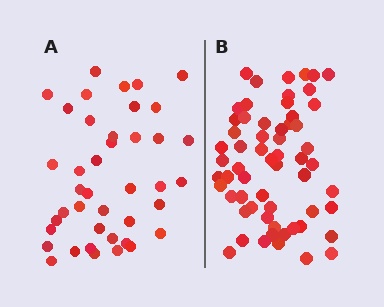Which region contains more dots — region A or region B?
Region B (the right region) has more dots.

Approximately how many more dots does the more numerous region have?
Region B has approximately 20 more dots than region A.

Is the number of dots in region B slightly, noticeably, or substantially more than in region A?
Region B has substantially more. The ratio is roughly 1.5 to 1.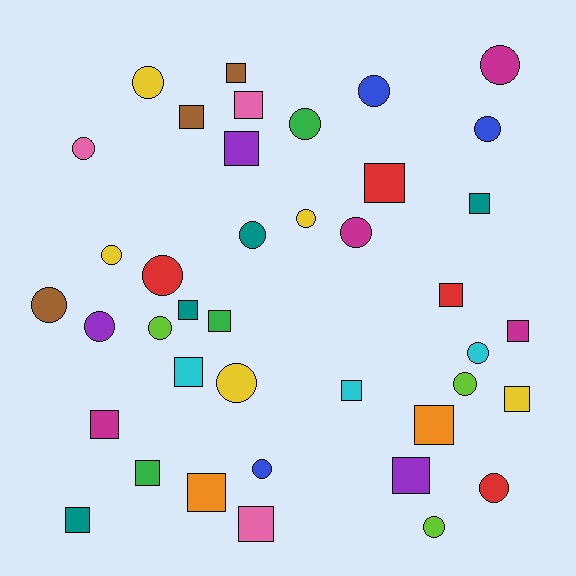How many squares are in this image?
There are 20 squares.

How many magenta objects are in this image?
There are 4 magenta objects.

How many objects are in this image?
There are 40 objects.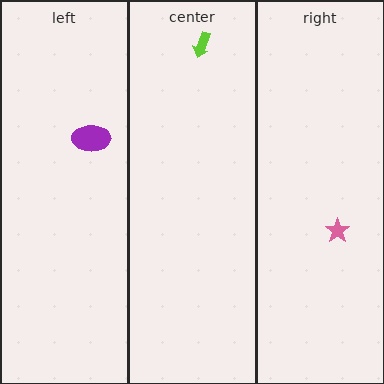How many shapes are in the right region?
1.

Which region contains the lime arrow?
The center region.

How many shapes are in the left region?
1.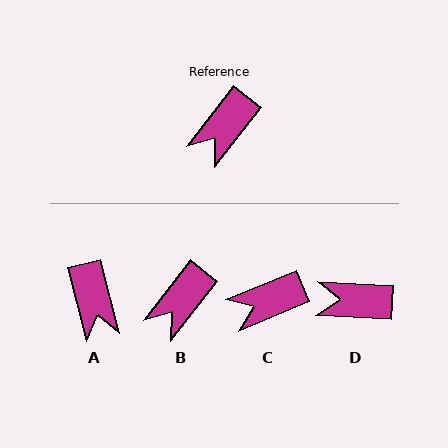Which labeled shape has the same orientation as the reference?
B.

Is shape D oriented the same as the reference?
No, it is off by about 55 degrees.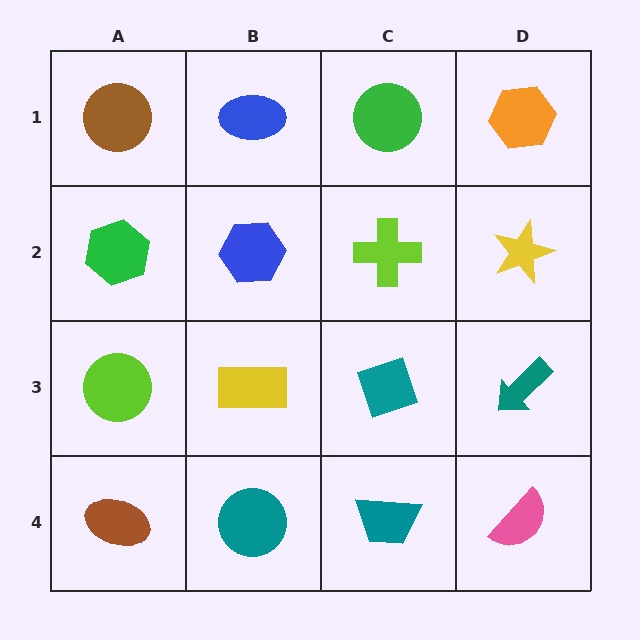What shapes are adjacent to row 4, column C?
A teal diamond (row 3, column C), a teal circle (row 4, column B), a pink semicircle (row 4, column D).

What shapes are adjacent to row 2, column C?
A green circle (row 1, column C), a teal diamond (row 3, column C), a blue hexagon (row 2, column B), a yellow star (row 2, column D).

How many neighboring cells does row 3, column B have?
4.